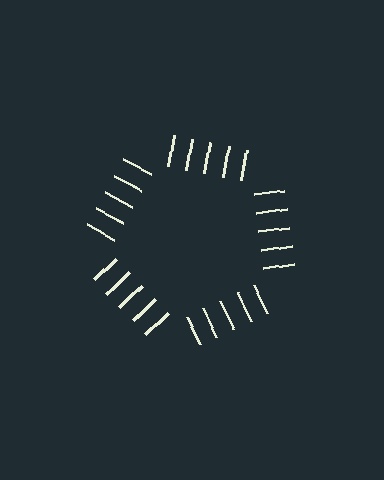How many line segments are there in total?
25 — 5 along each of the 5 edges.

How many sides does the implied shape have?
5 sides — the line-ends trace a pentagon.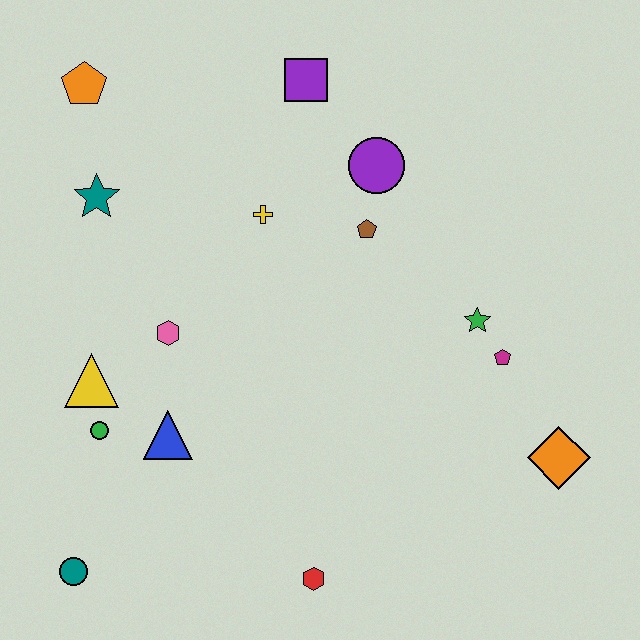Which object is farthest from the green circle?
The orange diamond is farthest from the green circle.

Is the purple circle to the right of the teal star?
Yes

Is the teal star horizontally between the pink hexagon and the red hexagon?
No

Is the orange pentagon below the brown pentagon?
No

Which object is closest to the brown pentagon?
The purple circle is closest to the brown pentagon.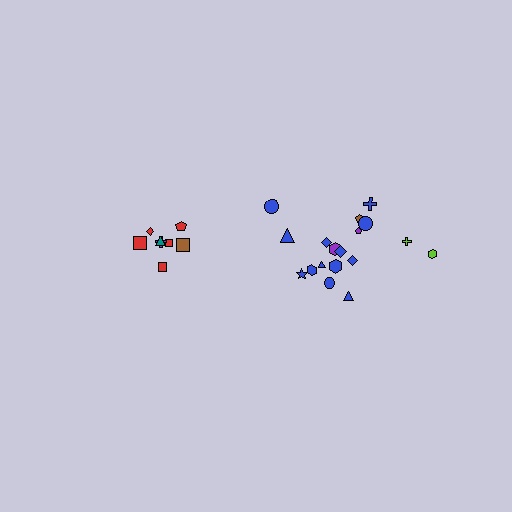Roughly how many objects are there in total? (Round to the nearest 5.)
Roughly 25 objects in total.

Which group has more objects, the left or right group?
The right group.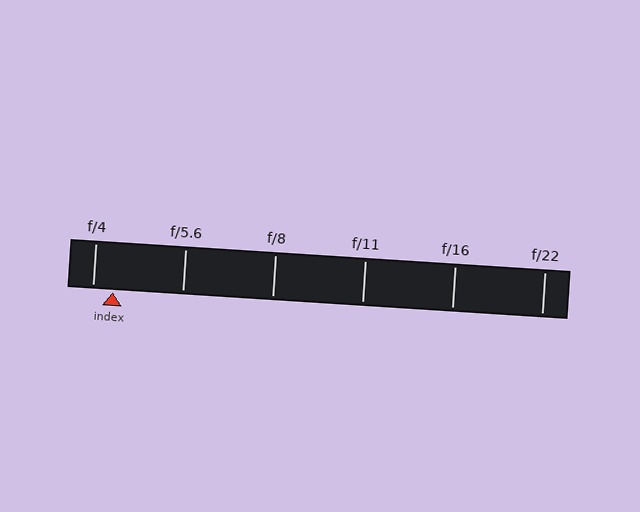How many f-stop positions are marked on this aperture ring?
There are 6 f-stop positions marked.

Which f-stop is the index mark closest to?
The index mark is closest to f/4.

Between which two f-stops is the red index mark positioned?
The index mark is between f/4 and f/5.6.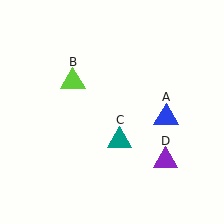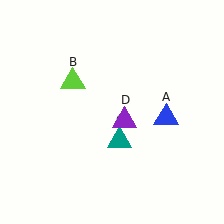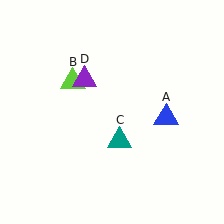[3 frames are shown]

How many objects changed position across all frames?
1 object changed position: purple triangle (object D).